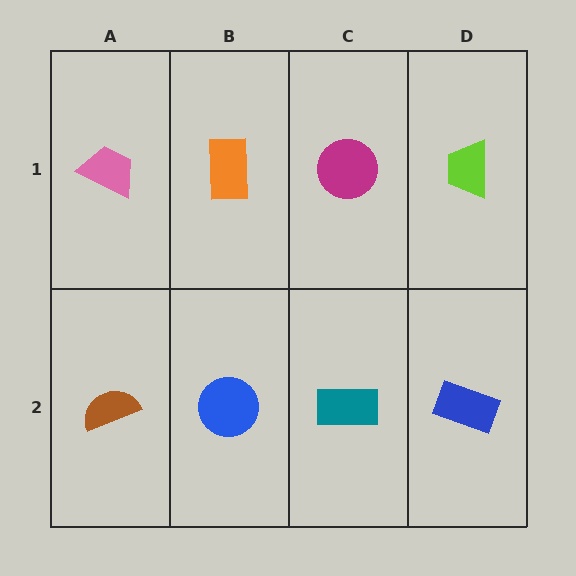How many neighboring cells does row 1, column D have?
2.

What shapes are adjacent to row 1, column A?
A brown semicircle (row 2, column A), an orange rectangle (row 1, column B).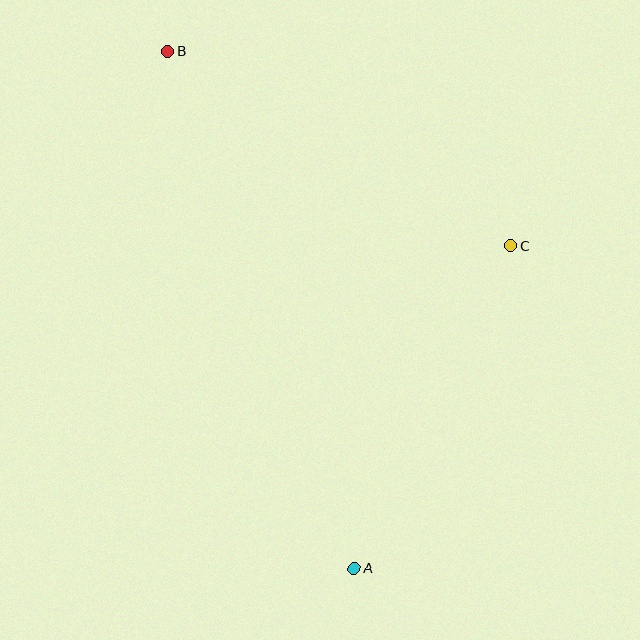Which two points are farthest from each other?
Points A and B are farthest from each other.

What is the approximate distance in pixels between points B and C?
The distance between B and C is approximately 394 pixels.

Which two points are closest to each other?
Points A and C are closest to each other.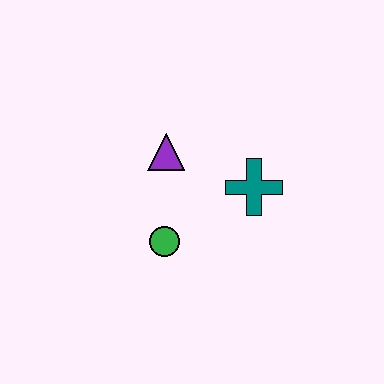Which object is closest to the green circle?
The purple triangle is closest to the green circle.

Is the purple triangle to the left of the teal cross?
Yes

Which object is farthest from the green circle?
The teal cross is farthest from the green circle.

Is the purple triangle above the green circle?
Yes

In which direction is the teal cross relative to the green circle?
The teal cross is to the right of the green circle.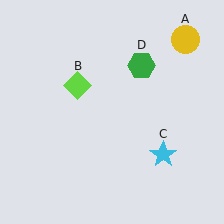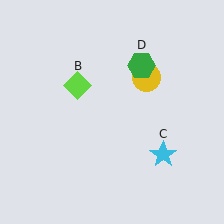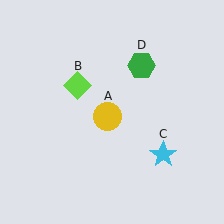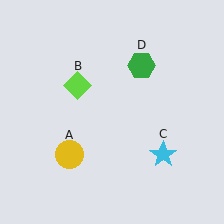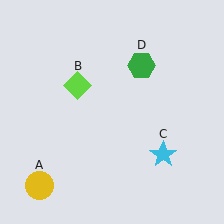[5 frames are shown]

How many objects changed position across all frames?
1 object changed position: yellow circle (object A).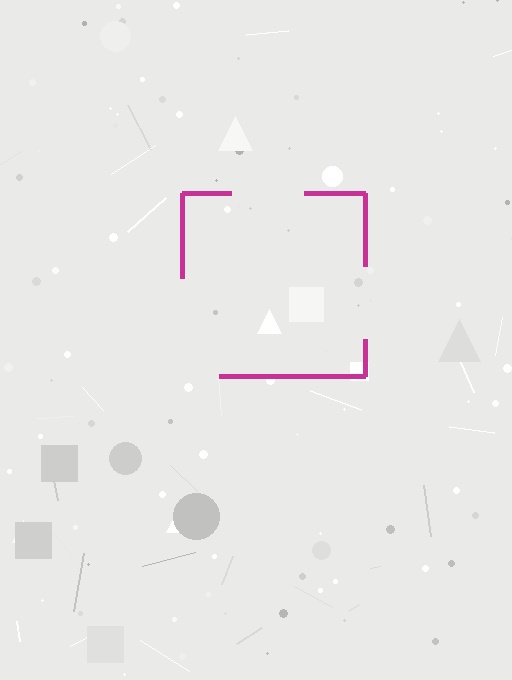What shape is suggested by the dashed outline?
The dashed outline suggests a square.